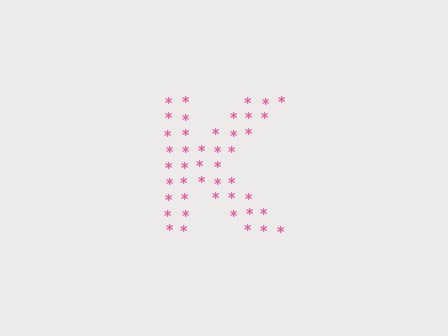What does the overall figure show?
The overall figure shows the letter K.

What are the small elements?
The small elements are asterisks.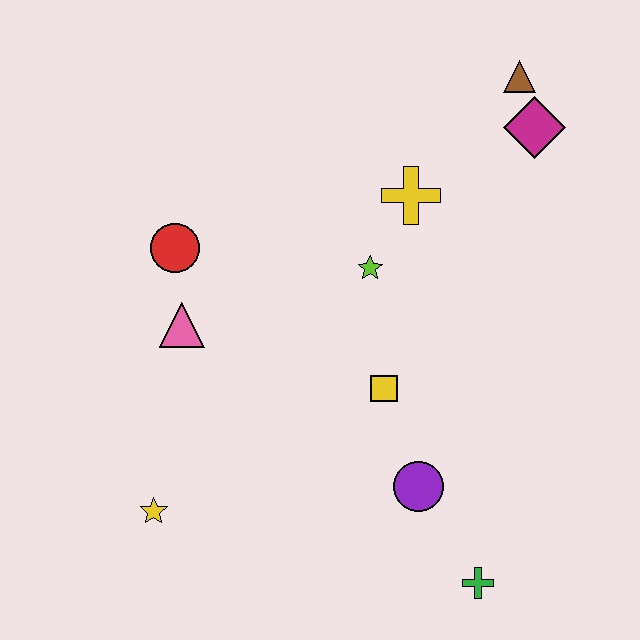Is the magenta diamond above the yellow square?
Yes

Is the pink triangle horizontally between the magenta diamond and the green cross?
No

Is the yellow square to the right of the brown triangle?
No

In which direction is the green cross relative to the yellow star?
The green cross is to the right of the yellow star.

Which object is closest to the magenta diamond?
The brown triangle is closest to the magenta diamond.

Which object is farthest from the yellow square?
The brown triangle is farthest from the yellow square.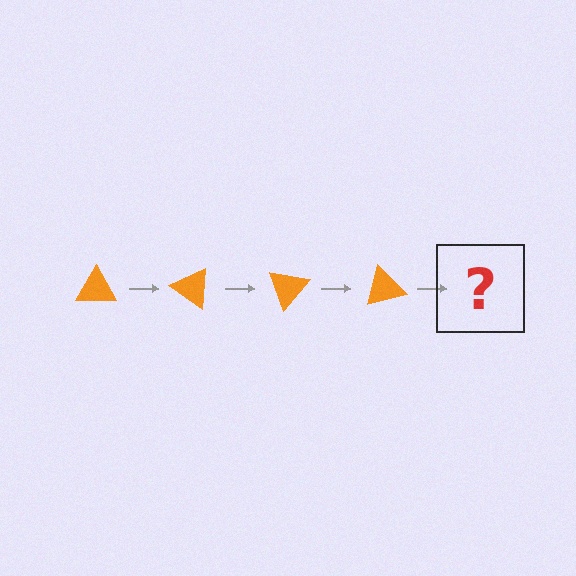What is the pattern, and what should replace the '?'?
The pattern is that the triangle rotates 35 degrees each step. The '?' should be an orange triangle rotated 140 degrees.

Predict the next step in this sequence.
The next step is an orange triangle rotated 140 degrees.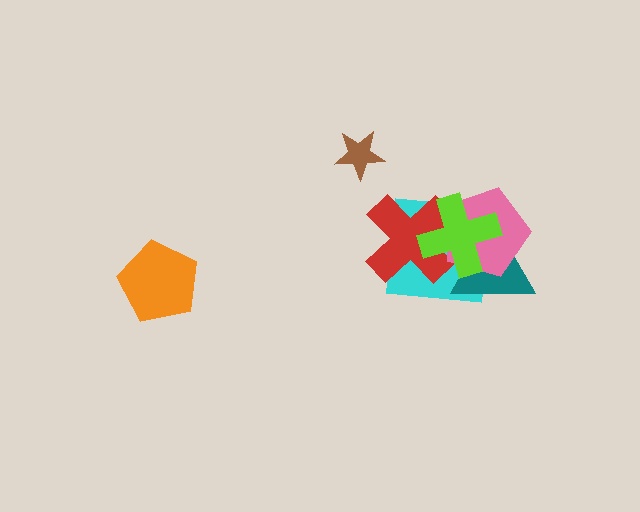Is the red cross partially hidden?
Yes, it is partially covered by another shape.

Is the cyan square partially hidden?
Yes, it is partially covered by another shape.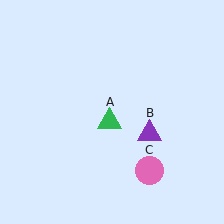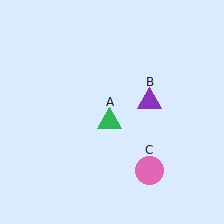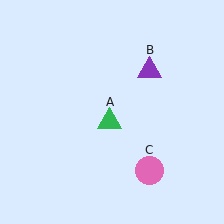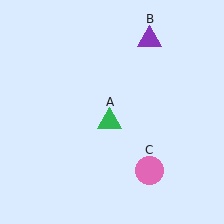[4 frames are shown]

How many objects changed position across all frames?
1 object changed position: purple triangle (object B).